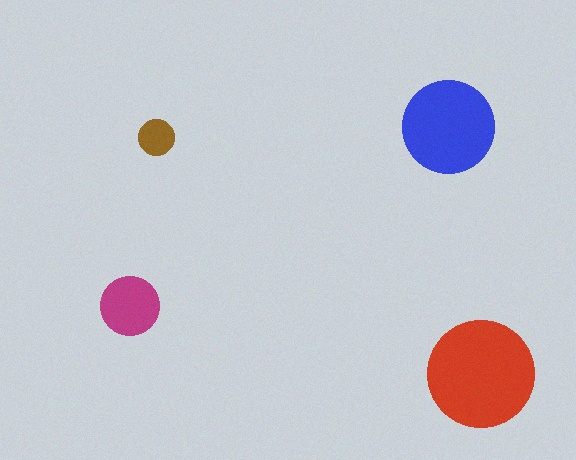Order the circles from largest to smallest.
the red one, the blue one, the magenta one, the brown one.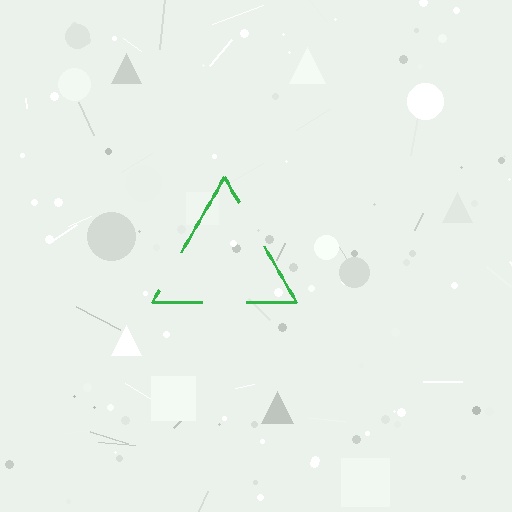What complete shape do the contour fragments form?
The contour fragments form a triangle.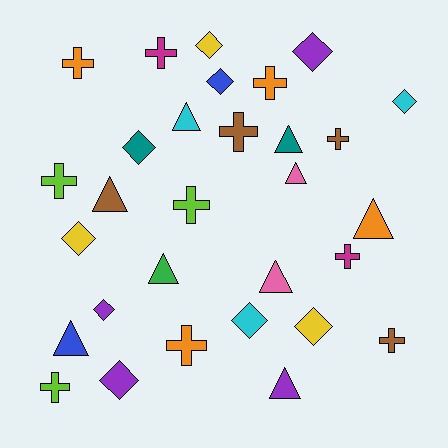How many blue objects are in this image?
There are 2 blue objects.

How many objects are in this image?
There are 30 objects.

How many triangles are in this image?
There are 9 triangles.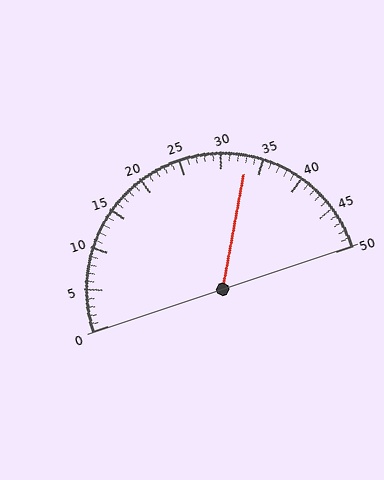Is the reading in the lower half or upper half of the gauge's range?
The reading is in the upper half of the range (0 to 50).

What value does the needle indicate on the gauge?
The needle indicates approximately 33.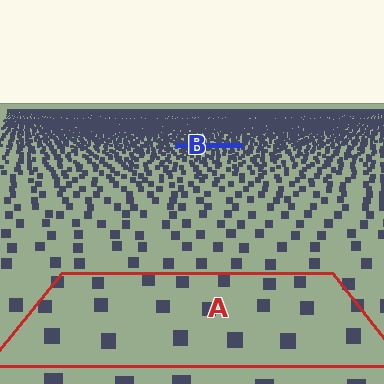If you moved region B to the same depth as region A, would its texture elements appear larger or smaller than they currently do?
They would appear larger. At a closer depth, the same texture elements are projected at a bigger on-screen size.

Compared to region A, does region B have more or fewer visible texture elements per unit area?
Region B has more texture elements per unit area — they are packed more densely because it is farther away.